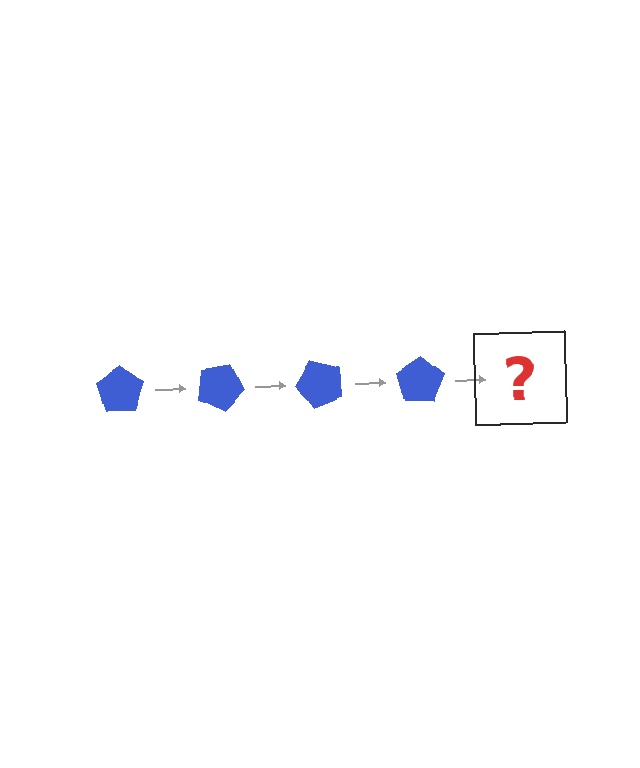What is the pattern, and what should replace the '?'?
The pattern is that the pentagon rotates 25 degrees each step. The '?' should be a blue pentagon rotated 100 degrees.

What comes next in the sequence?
The next element should be a blue pentagon rotated 100 degrees.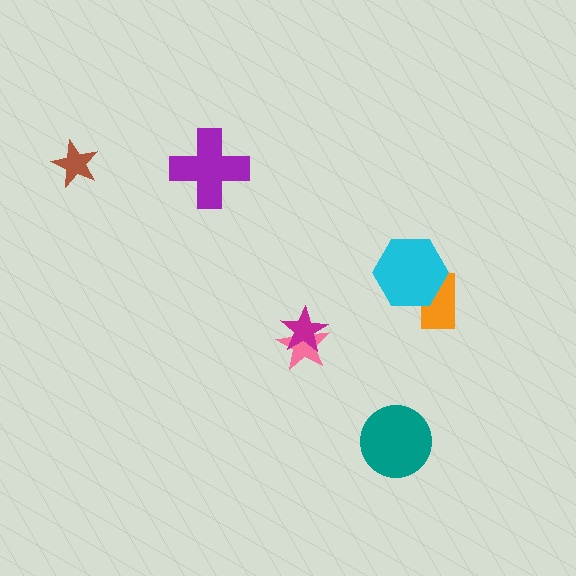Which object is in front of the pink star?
The magenta star is in front of the pink star.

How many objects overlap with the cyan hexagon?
1 object overlaps with the cyan hexagon.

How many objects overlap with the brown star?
0 objects overlap with the brown star.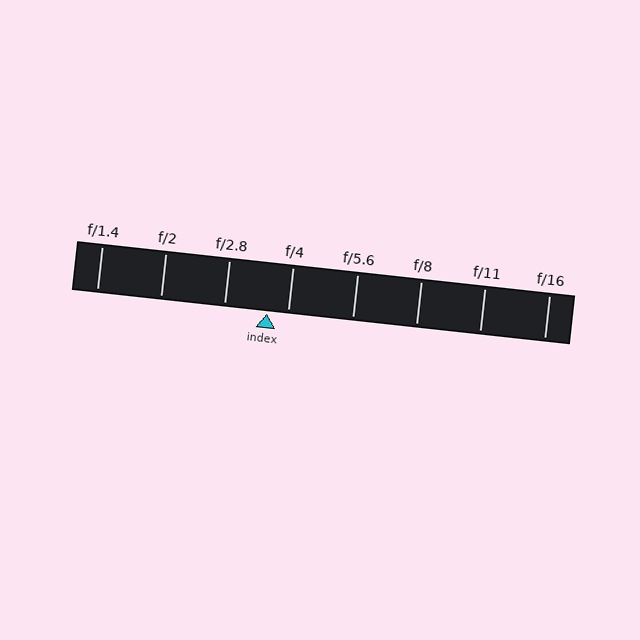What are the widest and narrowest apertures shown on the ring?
The widest aperture shown is f/1.4 and the narrowest is f/16.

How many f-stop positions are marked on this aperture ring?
There are 8 f-stop positions marked.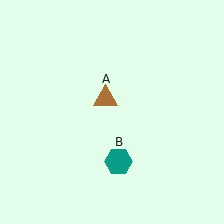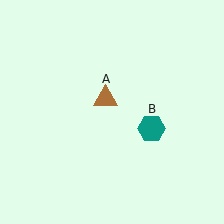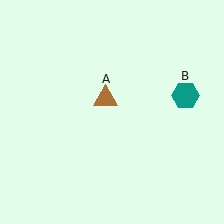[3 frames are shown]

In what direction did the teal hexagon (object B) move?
The teal hexagon (object B) moved up and to the right.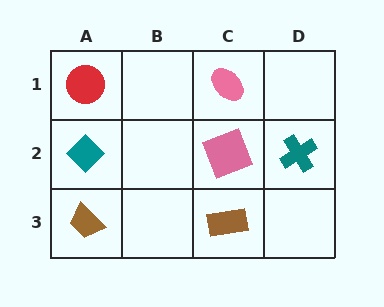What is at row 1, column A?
A red circle.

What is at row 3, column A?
A brown trapezoid.